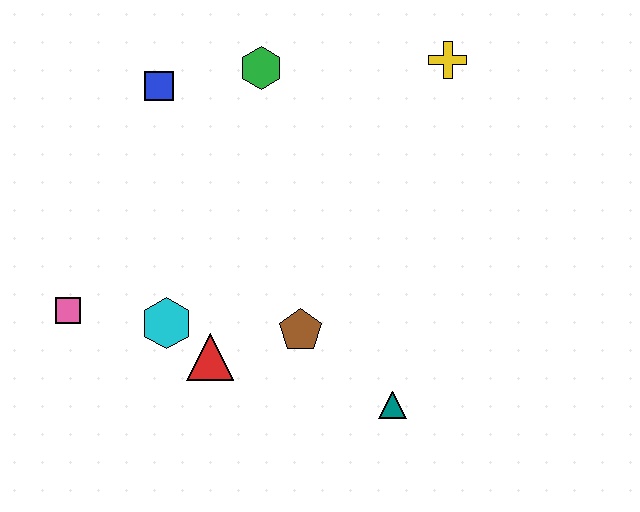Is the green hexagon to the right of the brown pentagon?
No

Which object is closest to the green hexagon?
The blue square is closest to the green hexagon.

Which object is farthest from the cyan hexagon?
The yellow cross is farthest from the cyan hexagon.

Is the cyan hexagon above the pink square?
No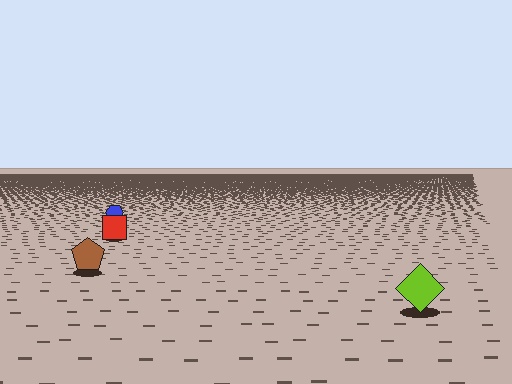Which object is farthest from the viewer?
The blue hexagon is farthest from the viewer. It appears smaller and the ground texture around it is denser.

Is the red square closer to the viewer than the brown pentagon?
No. The brown pentagon is closer — you can tell from the texture gradient: the ground texture is coarser near it.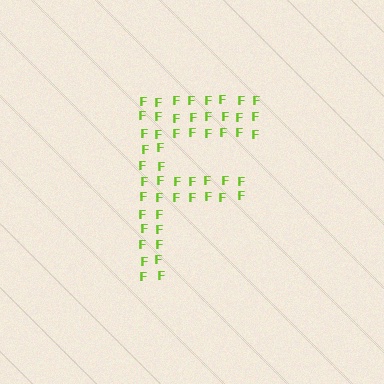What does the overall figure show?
The overall figure shows the letter F.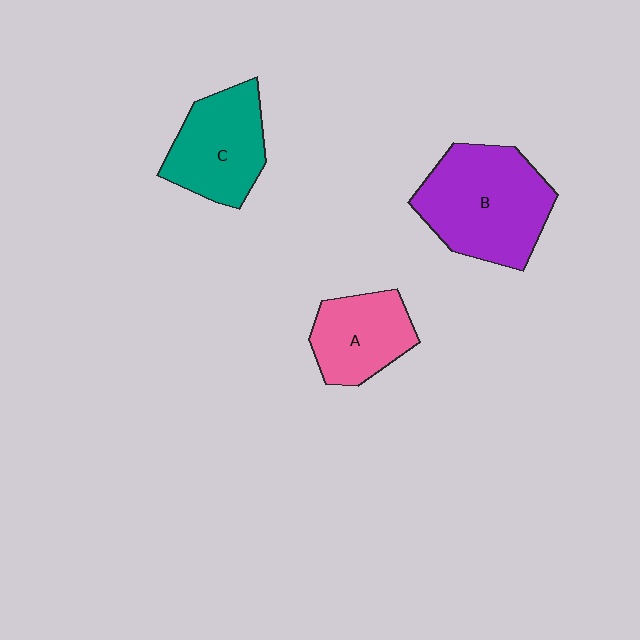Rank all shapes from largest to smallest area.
From largest to smallest: B (purple), C (teal), A (pink).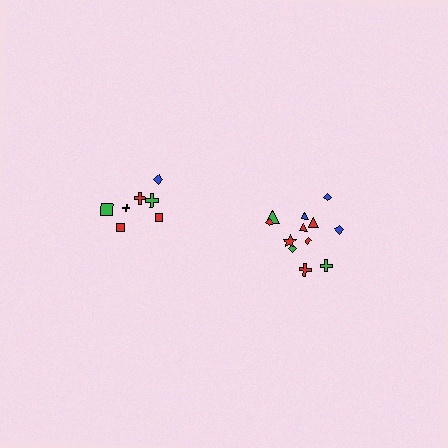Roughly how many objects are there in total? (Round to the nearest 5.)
Roughly 20 objects in total.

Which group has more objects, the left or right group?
The right group.